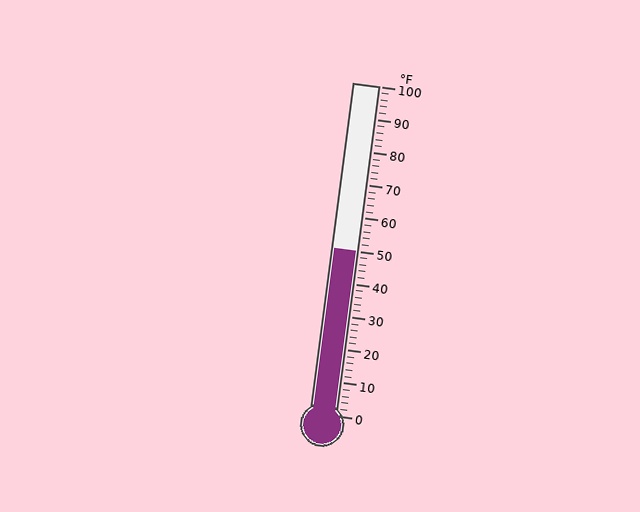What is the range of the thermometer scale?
The thermometer scale ranges from 0°F to 100°F.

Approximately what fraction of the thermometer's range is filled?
The thermometer is filled to approximately 50% of its range.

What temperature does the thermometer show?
The thermometer shows approximately 50°F.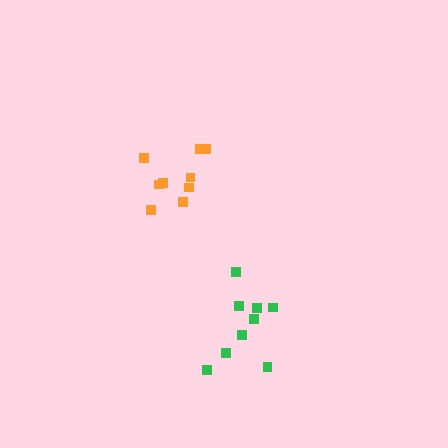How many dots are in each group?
Group 1: 9 dots, Group 2: 9 dots (18 total).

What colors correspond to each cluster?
The clusters are colored: orange, green.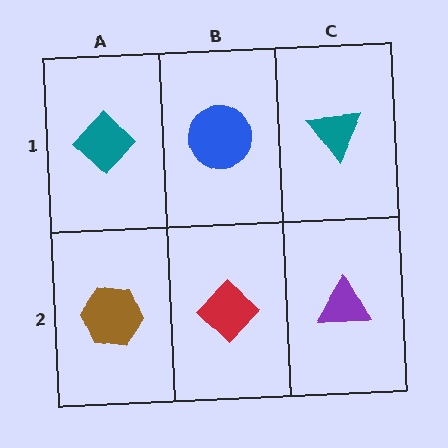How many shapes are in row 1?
3 shapes.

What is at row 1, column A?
A teal diamond.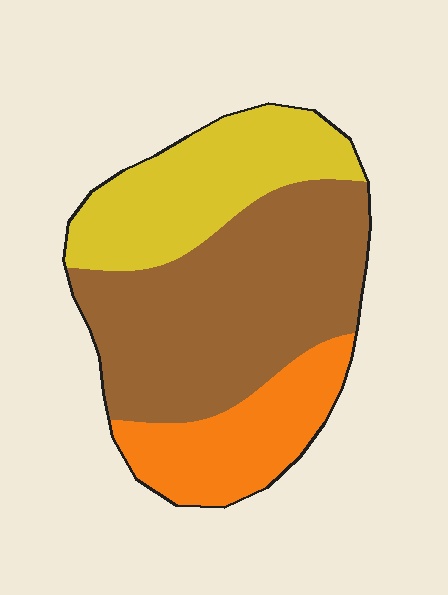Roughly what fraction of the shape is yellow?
Yellow covers around 30% of the shape.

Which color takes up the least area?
Orange, at roughly 20%.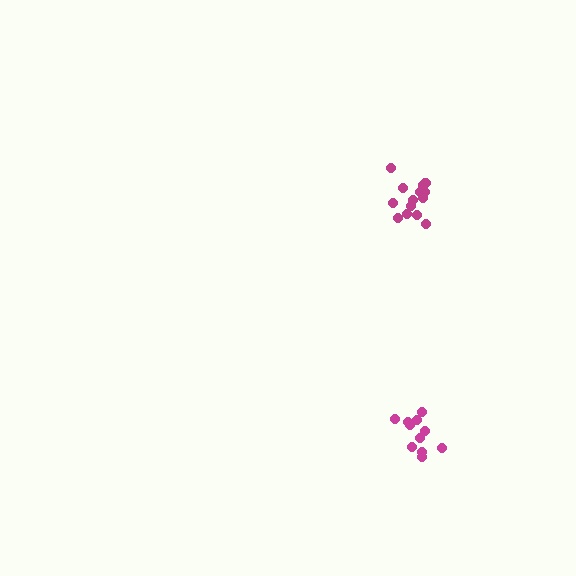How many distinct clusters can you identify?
There are 2 distinct clusters.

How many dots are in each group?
Group 1: 14 dots, Group 2: 11 dots (25 total).